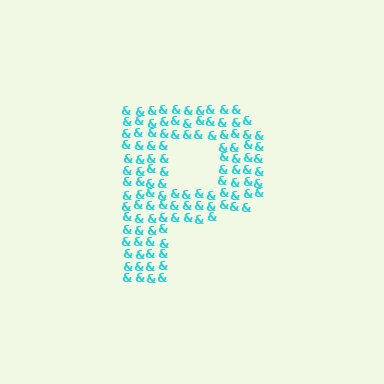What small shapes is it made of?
It is made of small ampersands.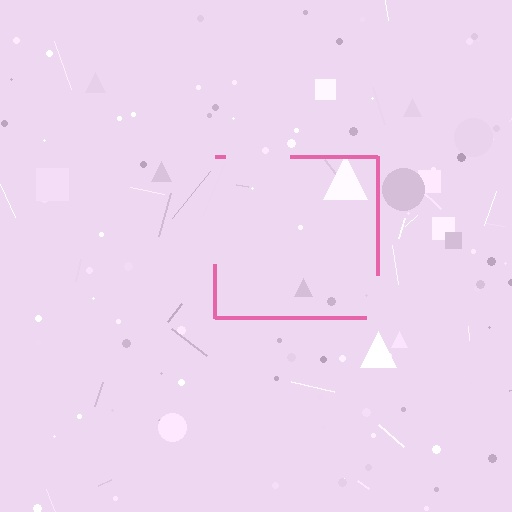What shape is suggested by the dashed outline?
The dashed outline suggests a square.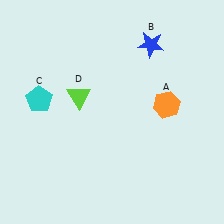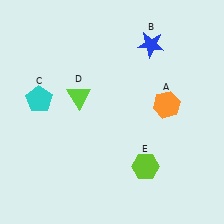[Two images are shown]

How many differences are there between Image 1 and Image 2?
There is 1 difference between the two images.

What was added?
A lime hexagon (E) was added in Image 2.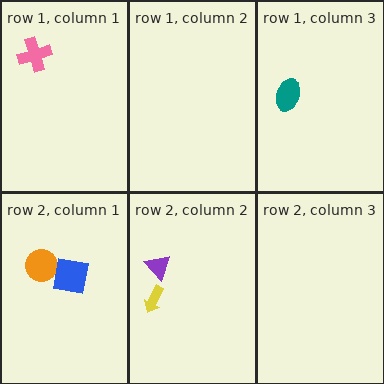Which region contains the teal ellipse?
The row 1, column 3 region.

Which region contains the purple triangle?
The row 2, column 2 region.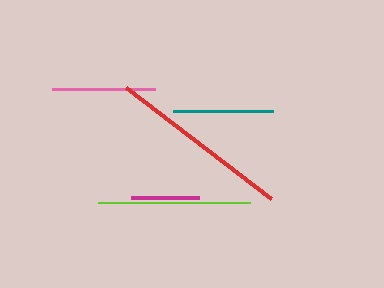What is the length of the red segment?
The red segment is approximately 183 pixels long.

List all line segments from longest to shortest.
From longest to shortest: red, lime, pink, teal, magenta.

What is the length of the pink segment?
The pink segment is approximately 104 pixels long.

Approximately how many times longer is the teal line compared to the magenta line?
The teal line is approximately 1.5 times the length of the magenta line.